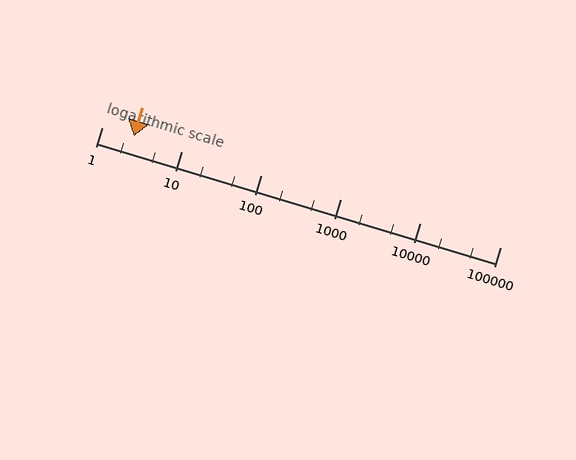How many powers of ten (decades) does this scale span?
The scale spans 5 decades, from 1 to 100000.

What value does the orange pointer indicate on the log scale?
The pointer indicates approximately 2.5.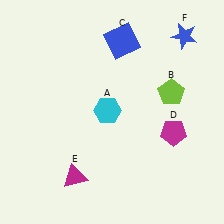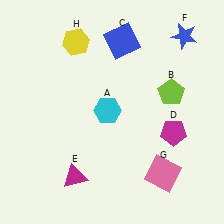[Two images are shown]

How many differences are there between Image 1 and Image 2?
There are 2 differences between the two images.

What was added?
A pink square (G), a yellow hexagon (H) were added in Image 2.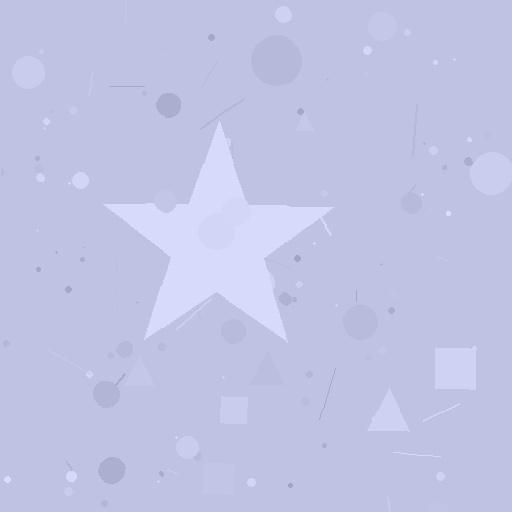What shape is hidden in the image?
A star is hidden in the image.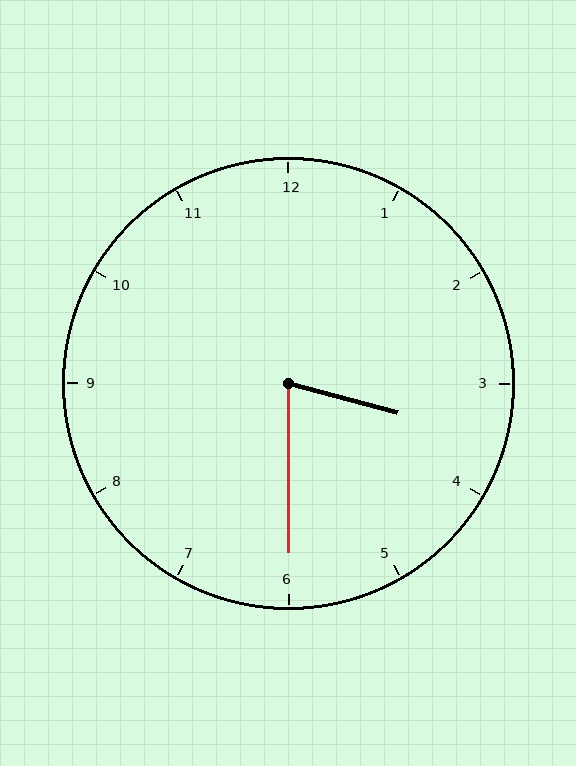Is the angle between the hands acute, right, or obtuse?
It is acute.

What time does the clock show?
3:30.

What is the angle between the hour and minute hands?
Approximately 75 degrees.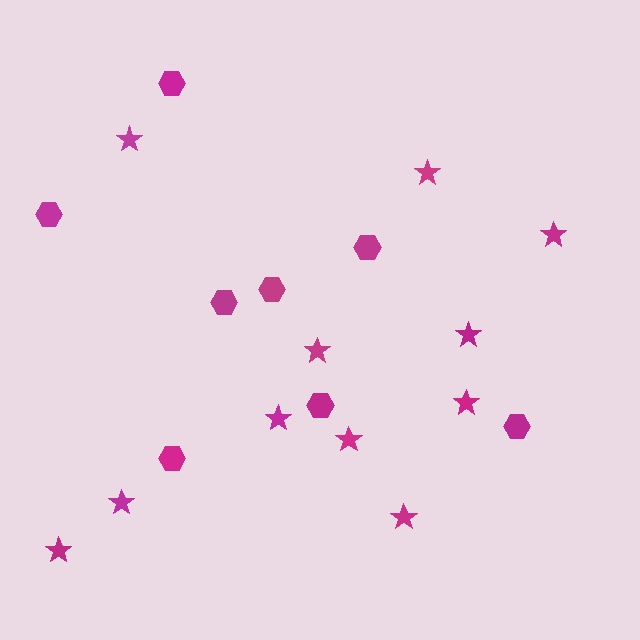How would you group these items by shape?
There are 2 groups: one group of hexagons (8) and one group of stars (11).